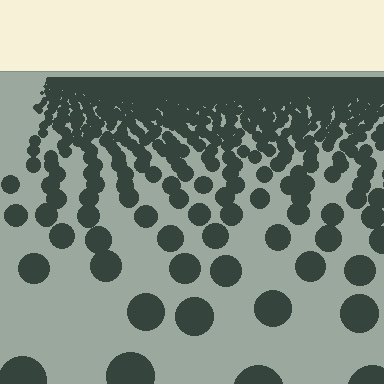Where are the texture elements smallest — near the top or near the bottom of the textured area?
Near the top.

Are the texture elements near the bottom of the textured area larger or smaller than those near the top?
Larger. Near the bottom, elements are closer to the viewer and appear at a bigger on-screen size.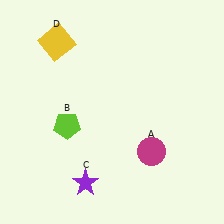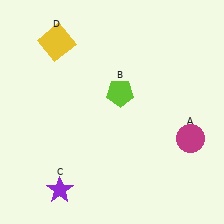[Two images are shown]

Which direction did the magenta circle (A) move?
The magenta circle (A) moved right.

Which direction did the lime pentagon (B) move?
The lime pentagon (B) moved right.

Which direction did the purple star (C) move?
The purple star (C) moved left.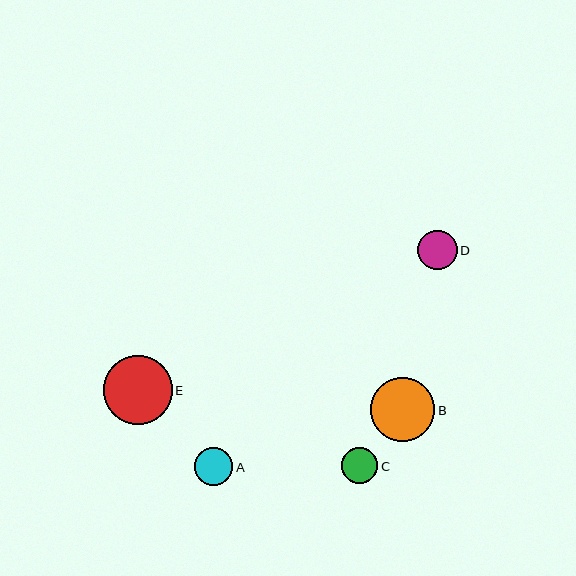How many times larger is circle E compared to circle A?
Circle E is approximately 1.8 times the size of circle A.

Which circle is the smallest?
Circle C is the smallest with a size of approximately 36 pixels.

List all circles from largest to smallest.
From largest to smallest: E, B, D, A, C.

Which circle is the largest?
Circle E is the largest with a size of approximately 69 pixels.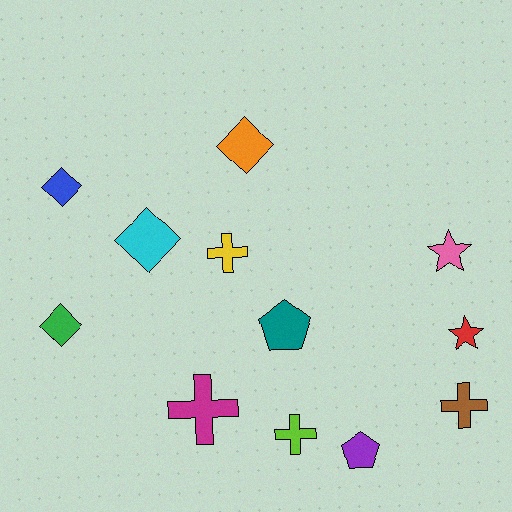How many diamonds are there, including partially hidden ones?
There are 4 diamonds.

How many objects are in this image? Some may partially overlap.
There are 12 objects.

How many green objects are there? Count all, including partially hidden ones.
There is 1 green object.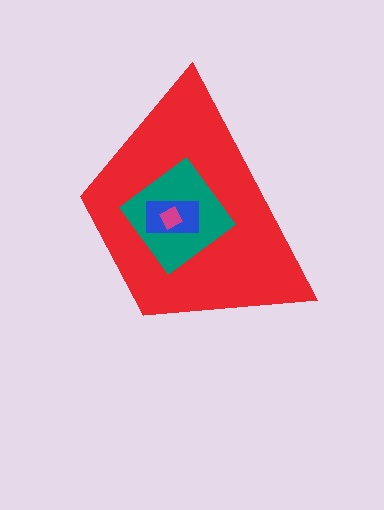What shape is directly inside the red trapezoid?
The teal diamond.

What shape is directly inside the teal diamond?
The blue rectangle.